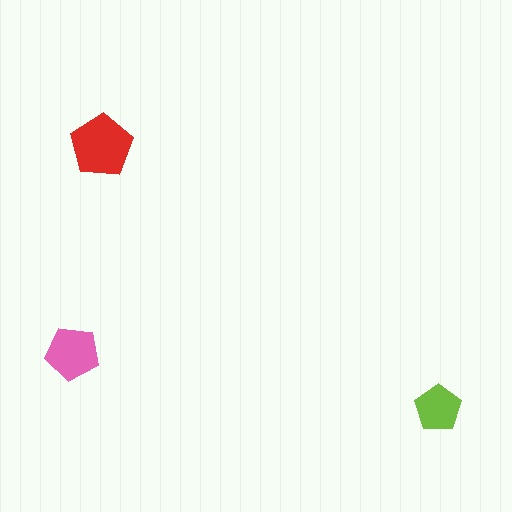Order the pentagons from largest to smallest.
the red one, the pink one, the lime one.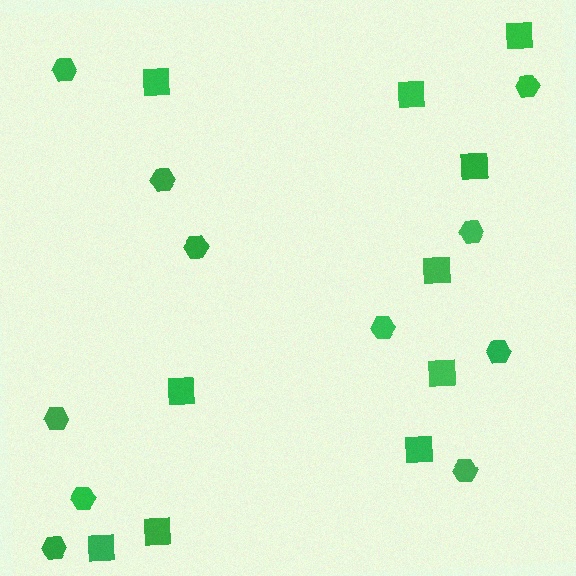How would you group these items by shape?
There are 2 groups: one group of hexagons (11) and one group of squares (10).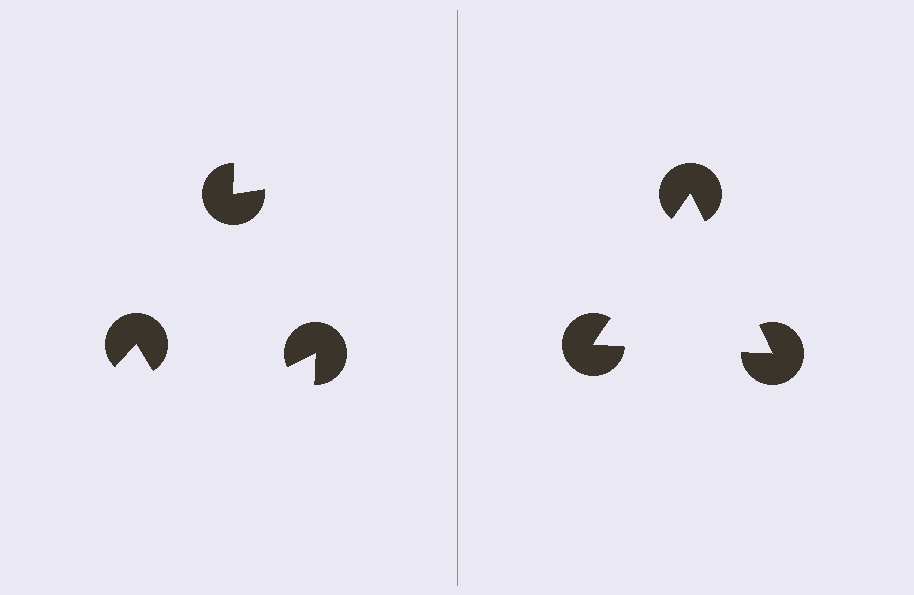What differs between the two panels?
The pac-man discs are positioned identically on both sides; only the wedge orientations differ. On the right they align to a triangle; on the left they are misaligned.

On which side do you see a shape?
An illusory triangle appears on the right side. On the left side the wedge cuts are rotated, so no coherent shape forms.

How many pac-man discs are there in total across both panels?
6 — 3 on each side.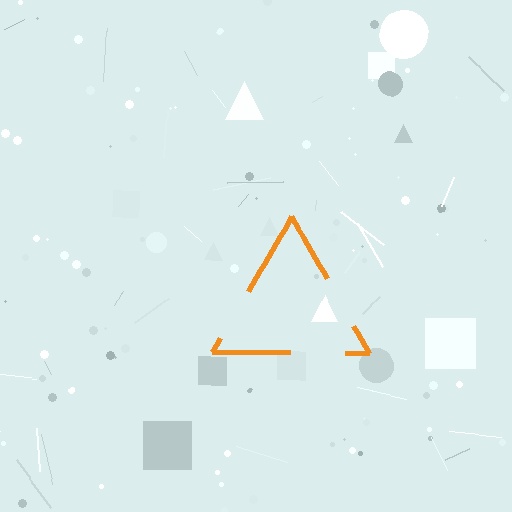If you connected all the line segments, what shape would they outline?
They would outline a triangle.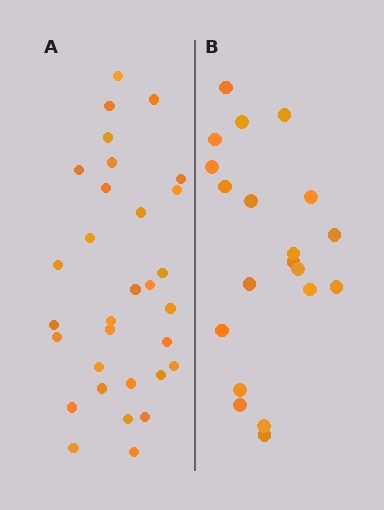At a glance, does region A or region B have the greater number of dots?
Region A (the left region) has more dots.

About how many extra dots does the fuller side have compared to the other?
Region A has roughly 12 or so more dots than region B.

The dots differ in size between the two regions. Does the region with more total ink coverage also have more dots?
No. Region B has more total ink coverage because its dots are larger, but region A actually contains more individual dots. Total area can be misleading — the number of items is what matters here.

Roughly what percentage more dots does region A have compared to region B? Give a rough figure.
About 55% more.